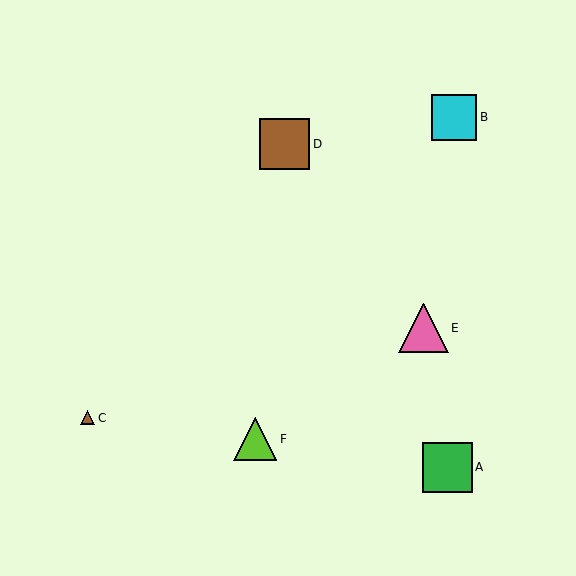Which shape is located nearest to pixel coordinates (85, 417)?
The brown triangle (labeled C) at (88, 418) is nearest to that location.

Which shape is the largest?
The brown square (labeled D) is the largest.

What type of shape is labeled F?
Shape F is a lime triangle.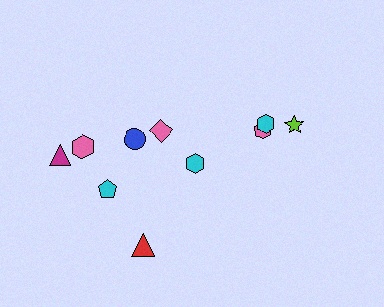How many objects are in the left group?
There are 6 objects.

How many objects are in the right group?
There are 4 objects.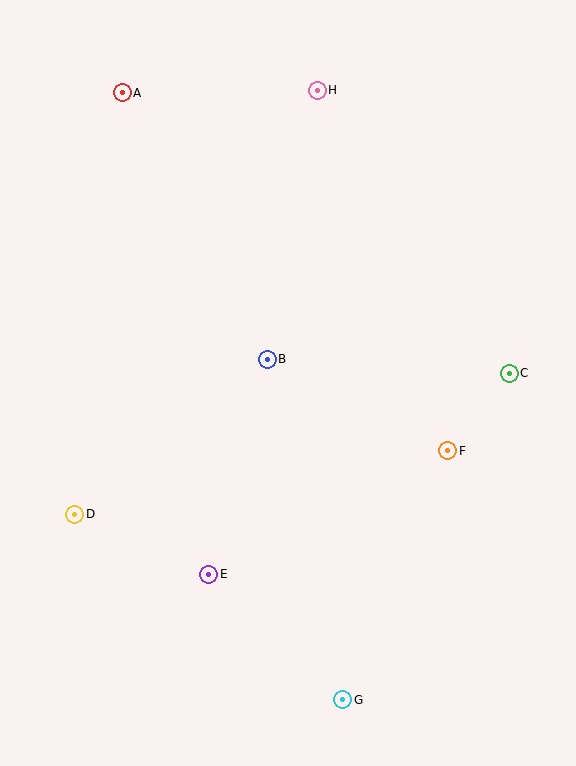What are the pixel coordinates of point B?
Point B is at (267, 359).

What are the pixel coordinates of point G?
Point G is at (343, 700).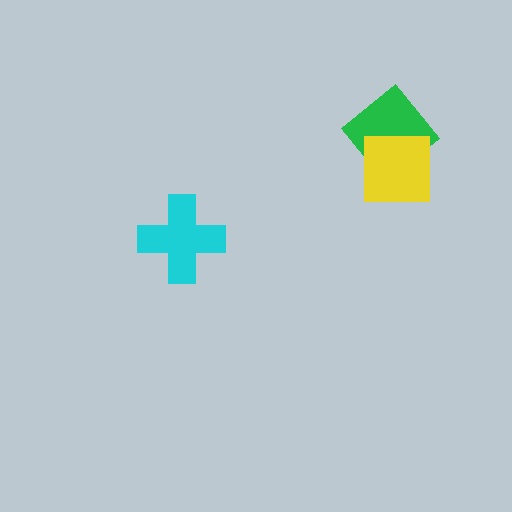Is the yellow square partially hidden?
No, no other shape covers it.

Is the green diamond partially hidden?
Yes, it is partially covered by another shape.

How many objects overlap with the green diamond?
1 object overlaps with the green diamond.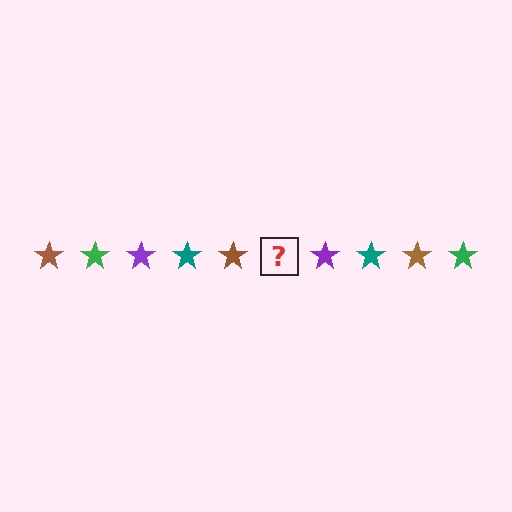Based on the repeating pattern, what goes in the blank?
The blank should be a green star.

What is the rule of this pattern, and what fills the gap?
The rule is that the pattern cycles through brown, green, purple, teal stars. The gap should be filled with a green star.